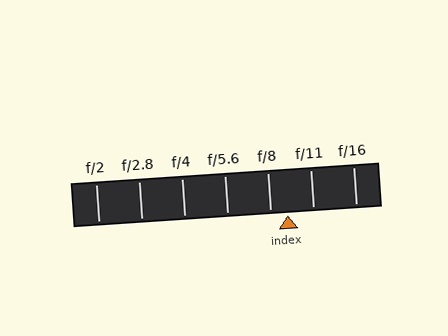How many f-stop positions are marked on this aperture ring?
There are 7 f-stop positions marked.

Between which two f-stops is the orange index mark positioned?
The index mark is between f/8 and f/11.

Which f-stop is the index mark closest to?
The index mark is closest to f/8.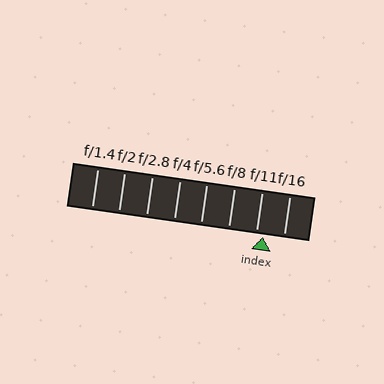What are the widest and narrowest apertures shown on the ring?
The widest aperture shown is f/1.4 and the narrowest is f/16.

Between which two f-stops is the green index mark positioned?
The index mark is between f/11 and f/16.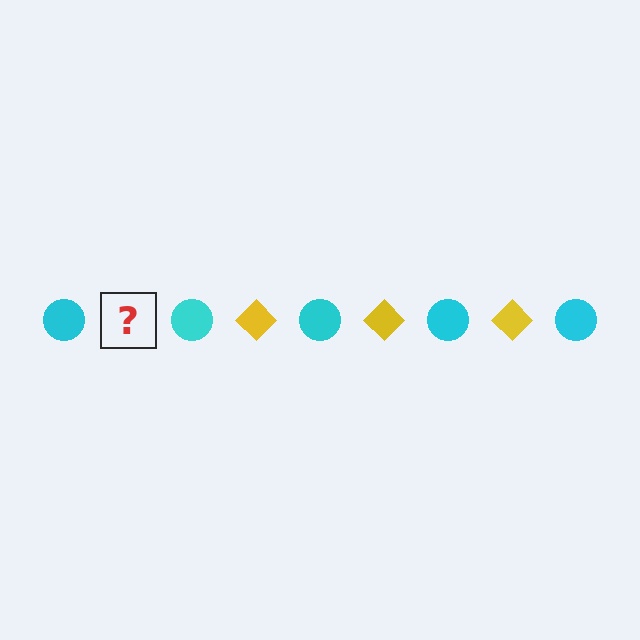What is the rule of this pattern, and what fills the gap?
The rule is that the pattern alternates between cyan circle and yellow diamond. The gap should be filled with a yellow diamond.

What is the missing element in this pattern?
The missing element is a yellow diamond.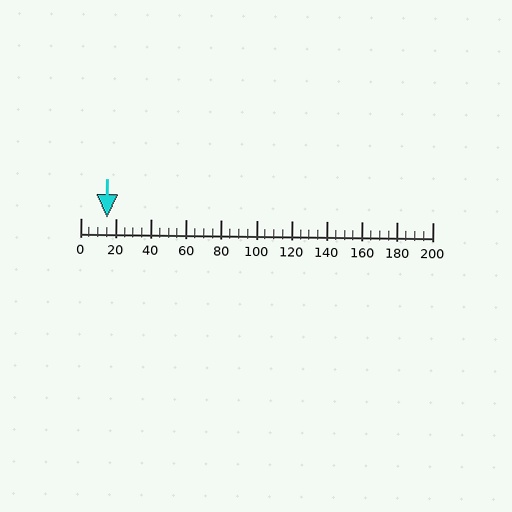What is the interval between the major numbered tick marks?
The major tick marks are spaced 20 units apart.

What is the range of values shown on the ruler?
The ruler shows values from 0 to 200.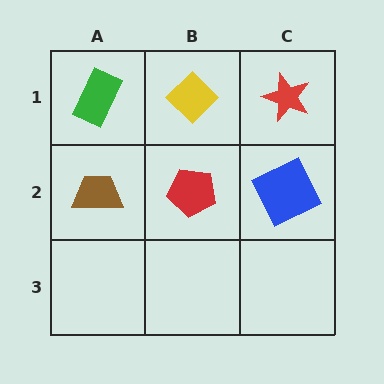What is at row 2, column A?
A brown trapezoid.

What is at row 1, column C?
A red star.